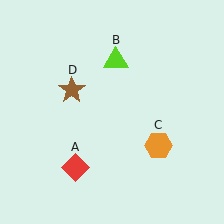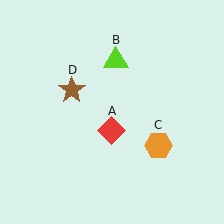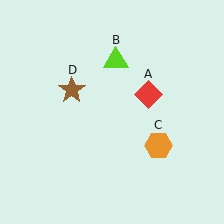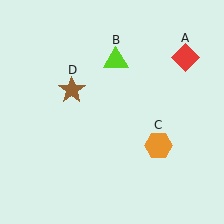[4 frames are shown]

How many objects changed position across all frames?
1 object changed position: red diamond (object A).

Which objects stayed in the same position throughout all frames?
Lime triangle (object B) and orange hexagon (object C) and brown star (object D) remained stationary.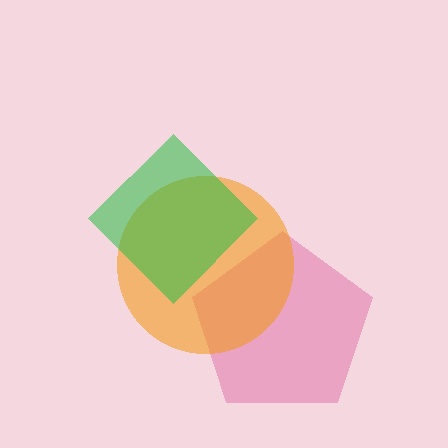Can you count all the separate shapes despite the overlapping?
Yes, there are 3 separate shapes.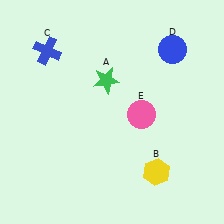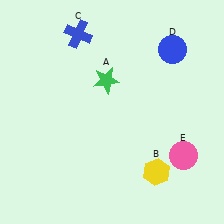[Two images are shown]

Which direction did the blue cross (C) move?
The blue cross (C) moved right.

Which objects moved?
The objects that moved are: the blue cross (C), the pink circle (E).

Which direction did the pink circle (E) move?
The pink circle (E) moved right.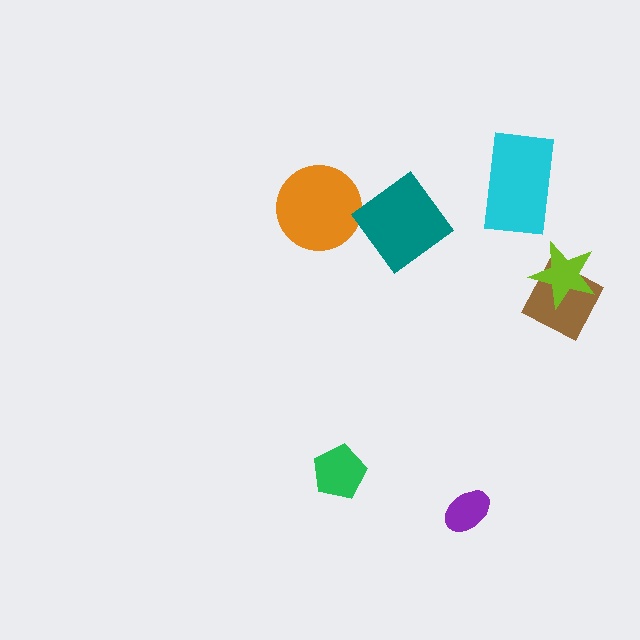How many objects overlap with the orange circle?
0 objects overlap with the orange circle.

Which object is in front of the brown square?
The lime star is in front of the brown square.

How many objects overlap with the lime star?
1 object overlaps with the lime star.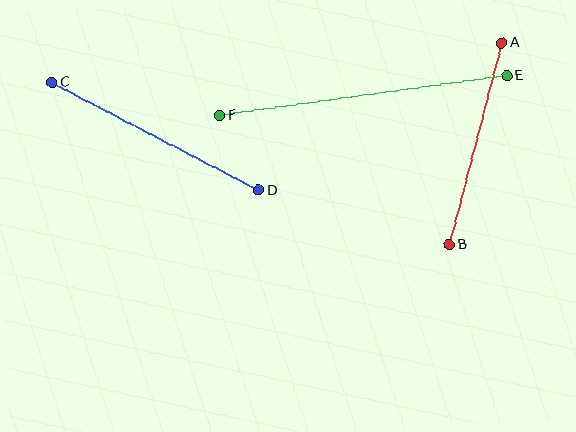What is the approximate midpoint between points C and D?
The midpoint is at approximately (155, 136) pixels.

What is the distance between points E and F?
The distance is approximately 290 pixels.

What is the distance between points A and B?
The distance is approximately 208 pixels.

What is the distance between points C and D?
The distance is approximately 233 pixels.